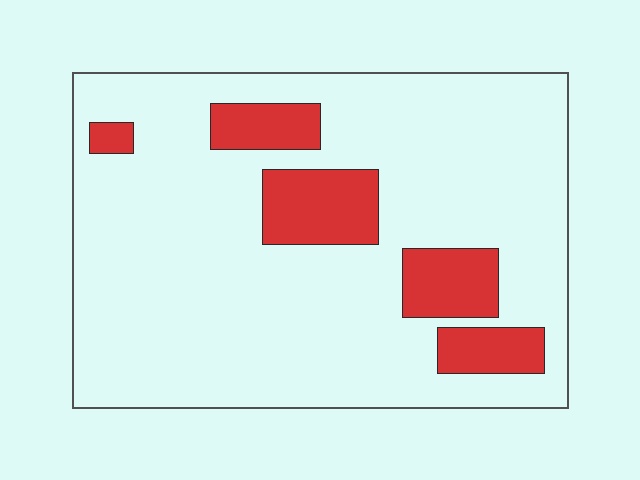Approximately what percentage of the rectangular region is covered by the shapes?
Approximately 15%.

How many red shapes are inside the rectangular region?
5.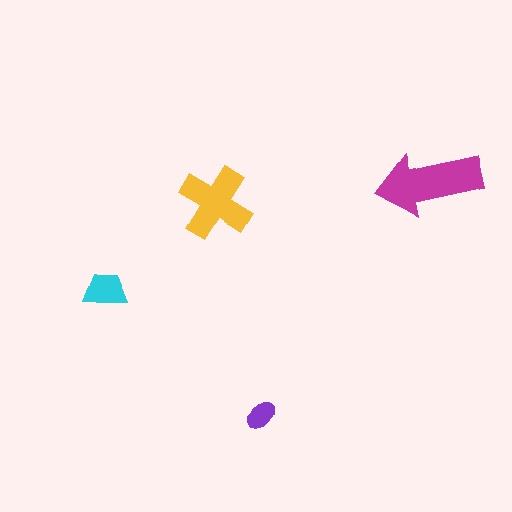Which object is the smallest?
The purple ellipse.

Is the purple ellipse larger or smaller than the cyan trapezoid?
Smaller.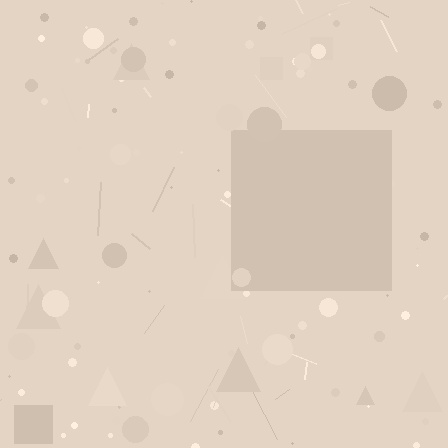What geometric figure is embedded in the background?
A square is embedded in the background.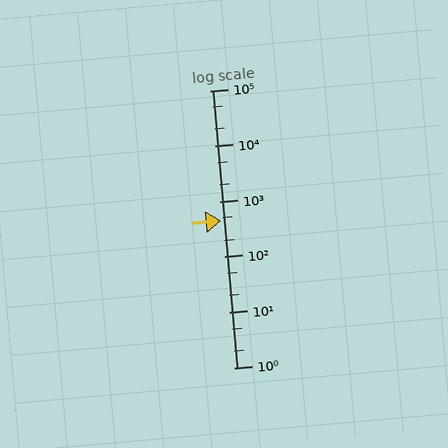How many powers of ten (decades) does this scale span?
The scale spans 5 decades, from 1 to 100000.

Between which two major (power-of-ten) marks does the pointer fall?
The pointer is between 100 and 1000.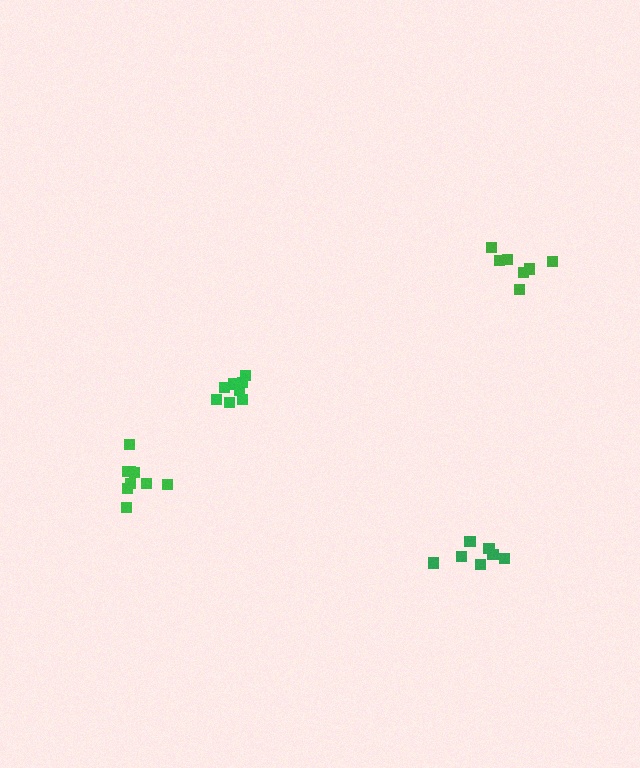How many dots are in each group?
Group 1: 7 dots, Group 2: 7 dots, Group 3: 8 dots, Group 4: 9 dots (31 total).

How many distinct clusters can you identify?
There are 4 distinct clusters.